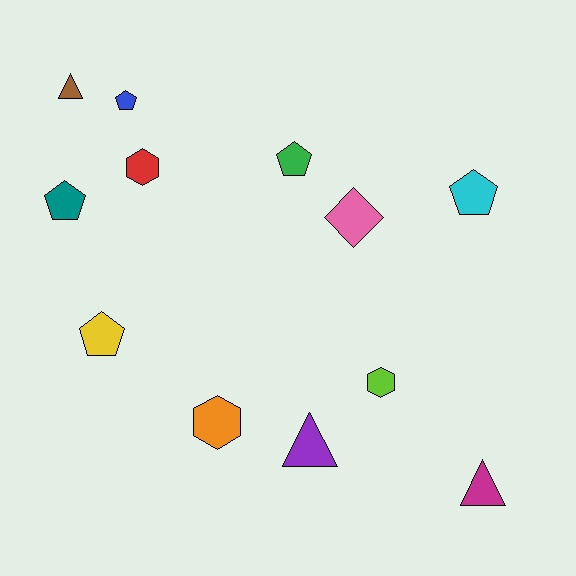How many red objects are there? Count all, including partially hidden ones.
There is 1 red object.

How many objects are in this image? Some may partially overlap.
There are 12 objects.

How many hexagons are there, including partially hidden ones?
There are 3 hexagons.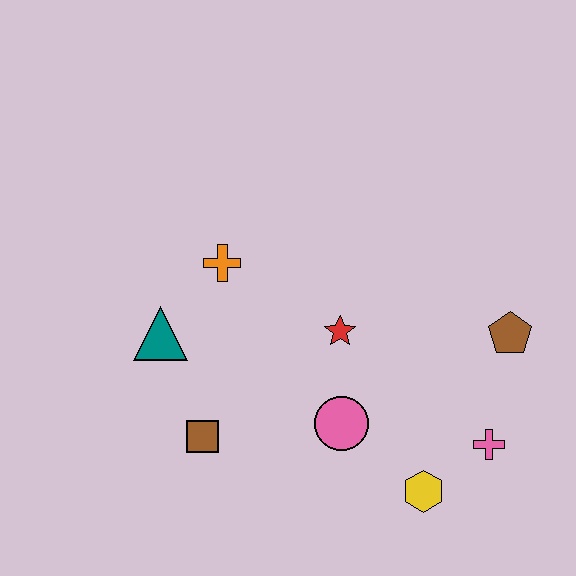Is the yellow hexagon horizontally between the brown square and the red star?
No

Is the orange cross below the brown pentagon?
No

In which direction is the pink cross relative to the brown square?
The pink cross is to the right of the brown square.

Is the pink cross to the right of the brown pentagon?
No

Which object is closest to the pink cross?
The yellow hexagon is closest to the pink cross.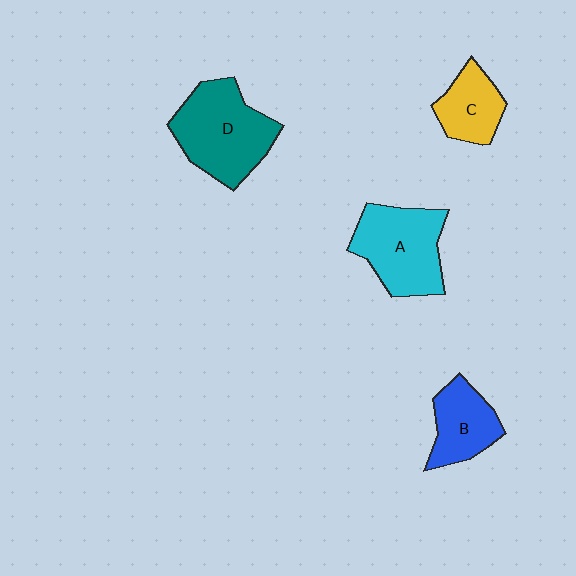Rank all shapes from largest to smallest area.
From largest to smallest: D (teal), A (cyan), B (blue), C (yellow).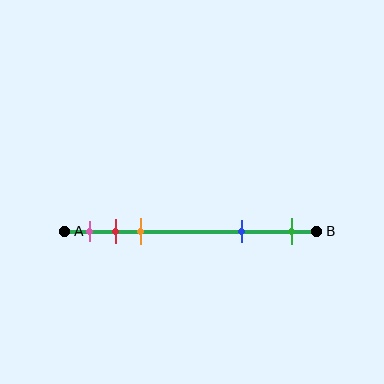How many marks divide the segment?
There are 5 marks dividing the segment.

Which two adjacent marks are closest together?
The red and orange marks are the closest adjacent pair.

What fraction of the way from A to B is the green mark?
The green mark is approximately 90% (0.9) of the way from A to B.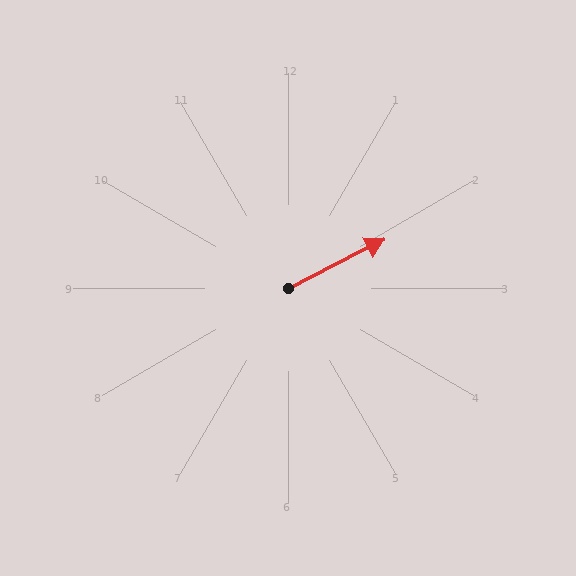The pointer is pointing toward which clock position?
Roughly 2 o'clock.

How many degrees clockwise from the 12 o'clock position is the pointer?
Approximately 63 degrees.